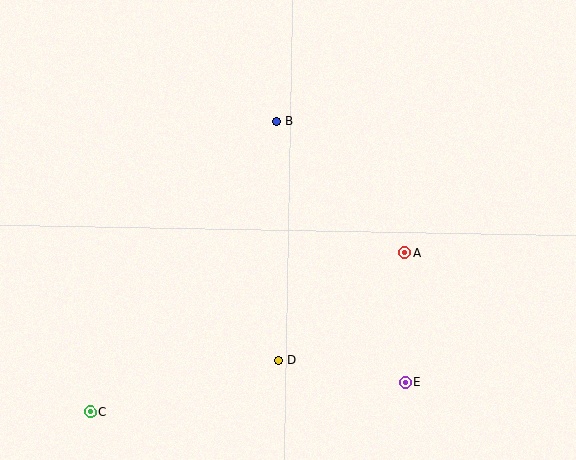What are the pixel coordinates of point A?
Point A is at (404, 253).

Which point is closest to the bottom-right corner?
Point E is closest to the bottom-right corner.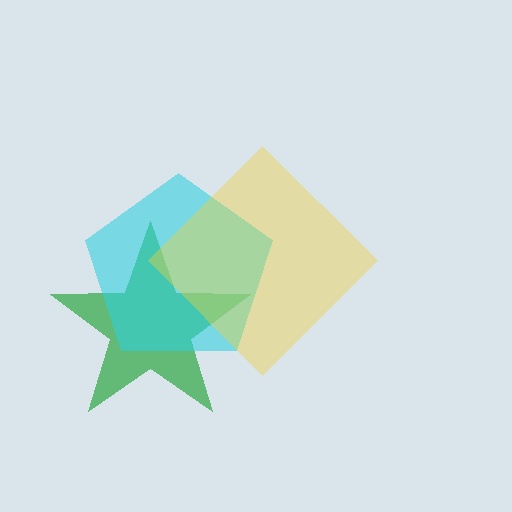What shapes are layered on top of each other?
The layered shapes are: a green star, a cyan pentagon, a yellow diamond.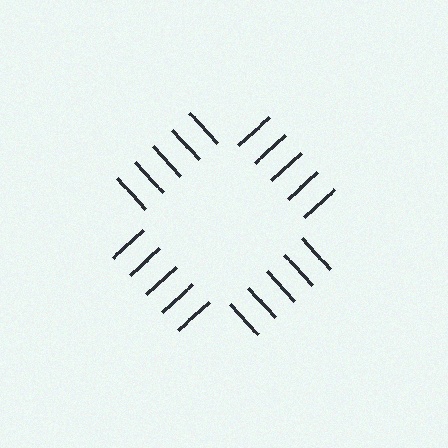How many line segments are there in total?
20 — 5 along each of the 4 edges.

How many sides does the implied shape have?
4 sides — the line-ends trace a square.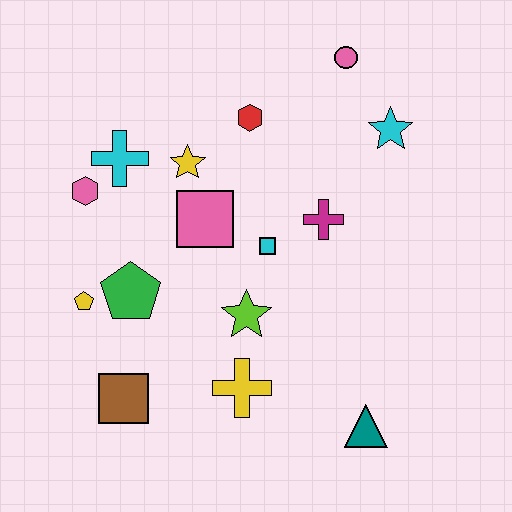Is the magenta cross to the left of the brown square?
No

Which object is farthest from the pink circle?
The brown square is farthest from the pink circle.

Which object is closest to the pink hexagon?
The cyan cross is closest to the pink hexagon.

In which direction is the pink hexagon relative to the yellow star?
The pink hexagon is to the left of the yellow star.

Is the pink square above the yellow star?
No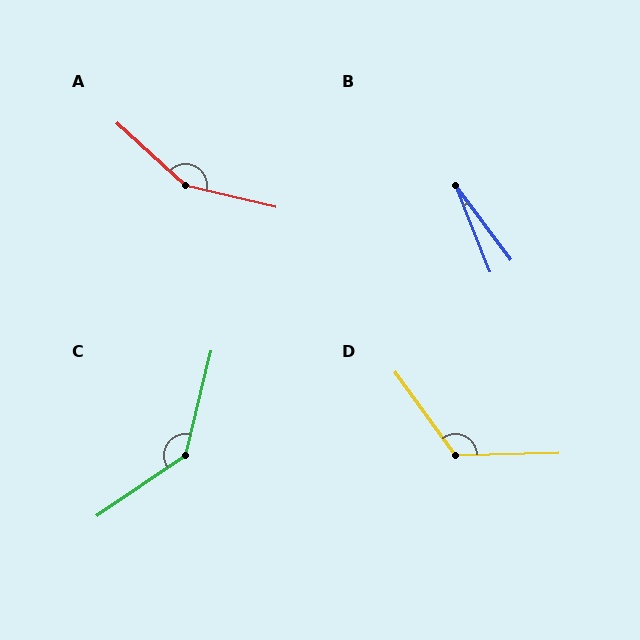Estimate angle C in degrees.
Approximately 138 degrees.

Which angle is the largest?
A, at approximately 151 degrees.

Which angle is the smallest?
B, at approximately 15 degrees.